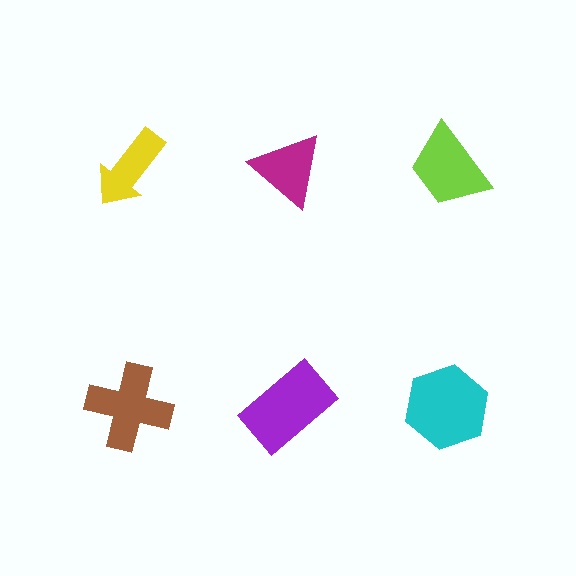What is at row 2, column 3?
A cyan hexagon.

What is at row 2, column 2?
A purple rectangle.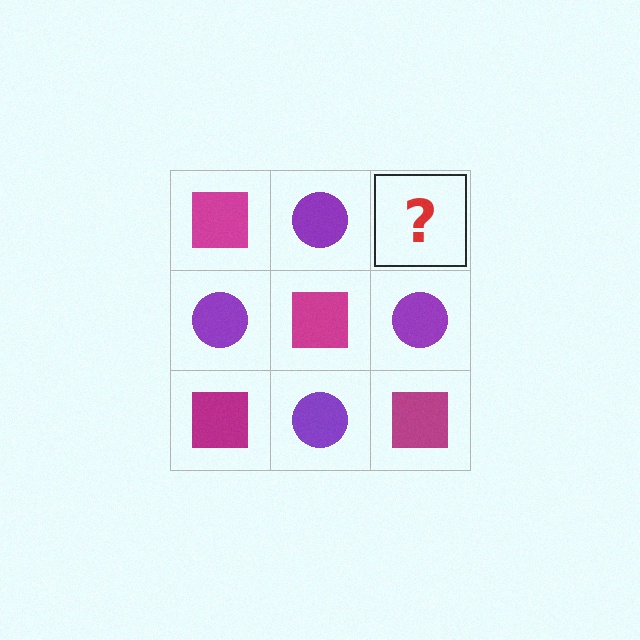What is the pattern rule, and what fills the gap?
The rule is that it alternates magenta square and purple circle in a checkerboard pattern. The gap should be filled with a magenta square.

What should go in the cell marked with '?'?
The missing cell should contain a magenta square.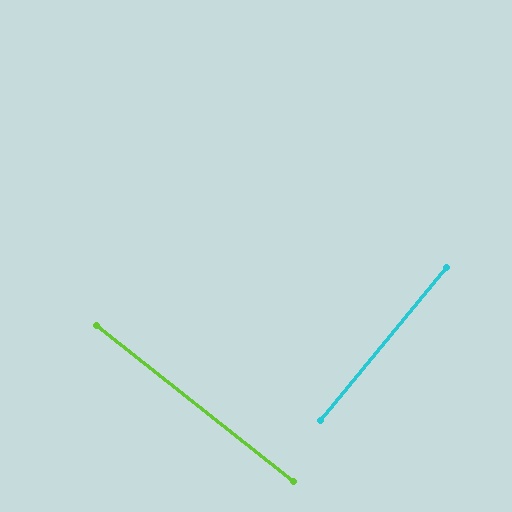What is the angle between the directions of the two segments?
Approximately 89 degrees.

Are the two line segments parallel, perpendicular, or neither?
Perpendicular — they meet at approximately 89°.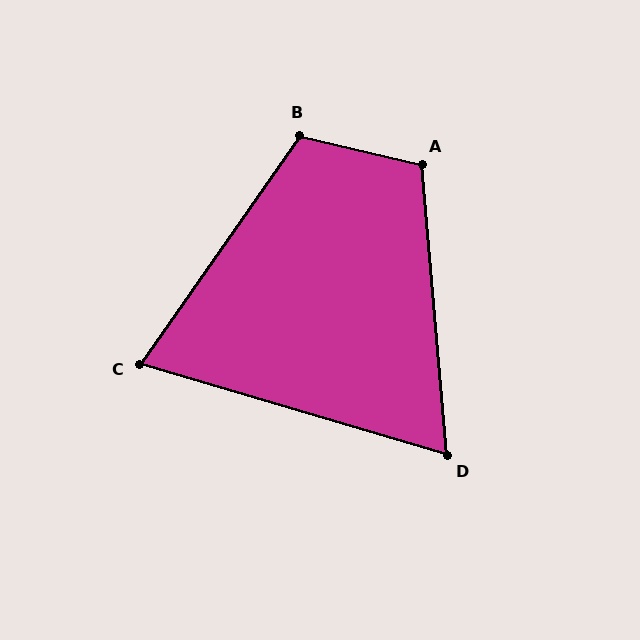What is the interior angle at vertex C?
Approximately 72 degrees (acute).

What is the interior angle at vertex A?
Approximately 108 degrees (obtuse).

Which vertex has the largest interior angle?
B, at approximately 111 degrees.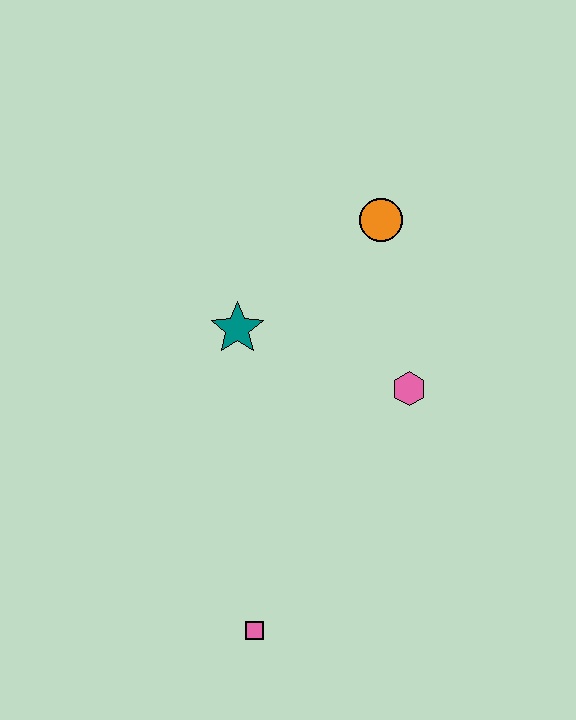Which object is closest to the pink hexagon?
The orange circle is closest to the pink hexagon.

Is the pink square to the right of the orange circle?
No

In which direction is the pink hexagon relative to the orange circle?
The pink hexagon is below the orange circle.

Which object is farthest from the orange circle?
The pink square is farthest from the orange circle.